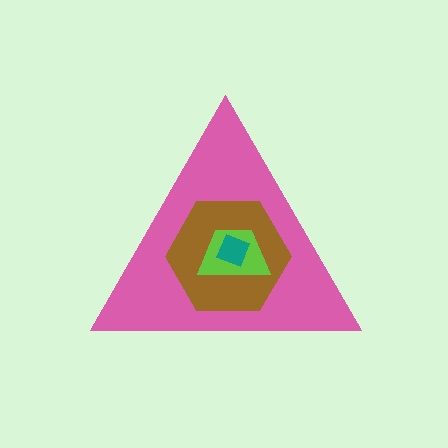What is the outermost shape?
The pink triangle.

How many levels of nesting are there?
4.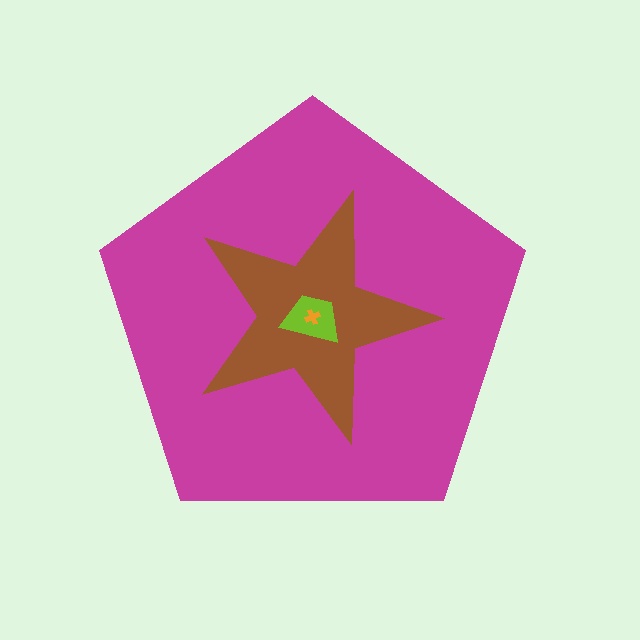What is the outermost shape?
The magenta pentagon.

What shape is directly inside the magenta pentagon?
The brown star.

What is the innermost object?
The orange cross.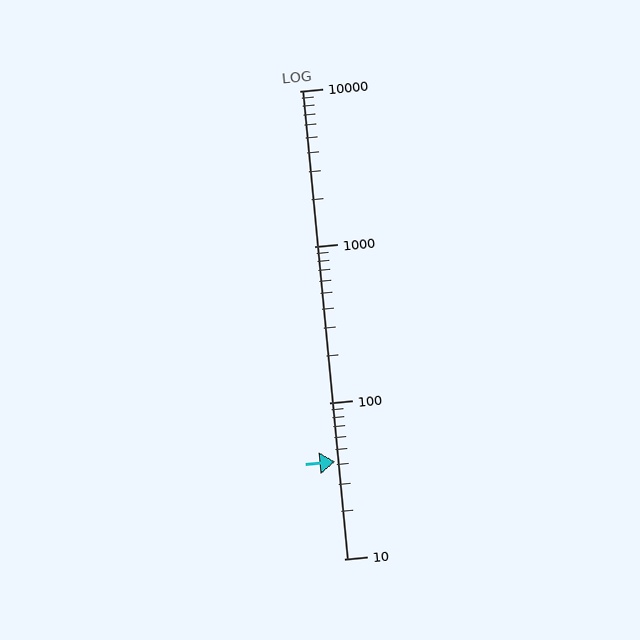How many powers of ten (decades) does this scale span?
The scale spans 3 decades, from 10 to 10000.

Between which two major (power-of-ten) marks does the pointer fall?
The pointer is between 10 and 100.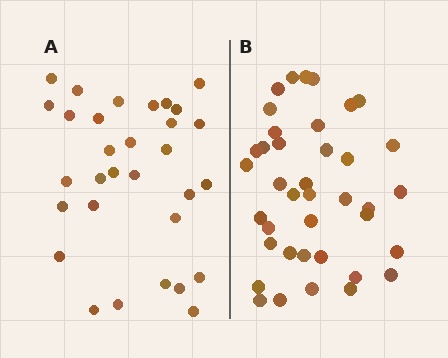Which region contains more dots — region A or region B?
Region B (the right region) has more dots.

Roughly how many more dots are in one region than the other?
Region B has roughly 8 or so more dots than region A.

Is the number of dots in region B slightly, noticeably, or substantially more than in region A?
Region B has noticeably more, but not dramatically so. The ratio is roughly 1.3 to 1.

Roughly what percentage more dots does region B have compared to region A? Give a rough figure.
About 25% more.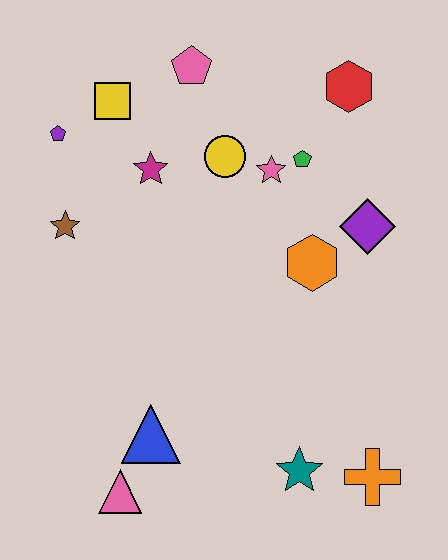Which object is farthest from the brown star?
The orange cross is farthest from the brown star.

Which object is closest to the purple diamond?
The orange hexagon is closest to the purple diamond.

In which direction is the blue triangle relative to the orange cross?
The blue triangle is to the left of the orange cross.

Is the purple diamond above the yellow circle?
No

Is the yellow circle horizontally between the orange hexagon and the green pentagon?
No